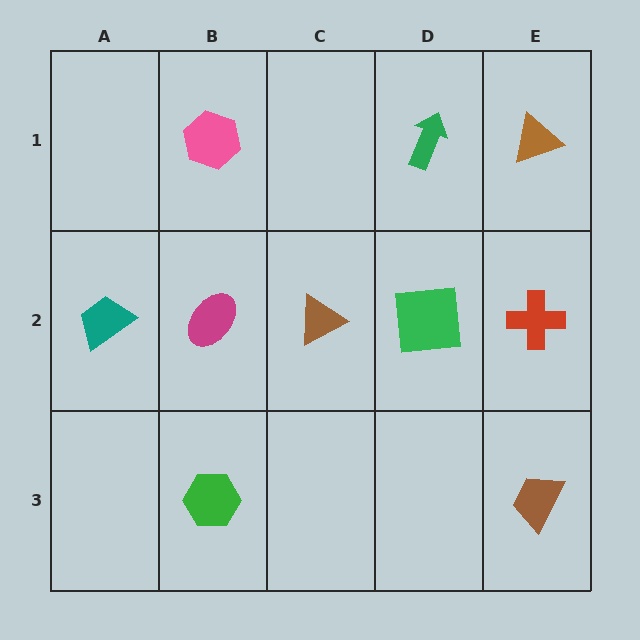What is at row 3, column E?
A brown trapezoid.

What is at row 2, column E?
A red cross.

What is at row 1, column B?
A pink hexagon.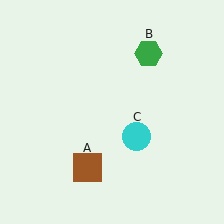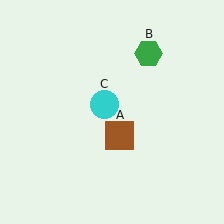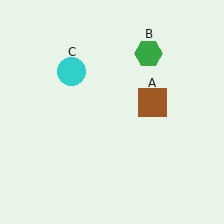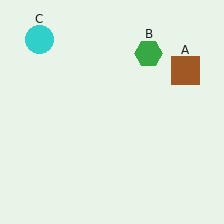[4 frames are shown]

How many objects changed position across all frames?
2 objects changed position: brown square (object A), cyan circle (object C).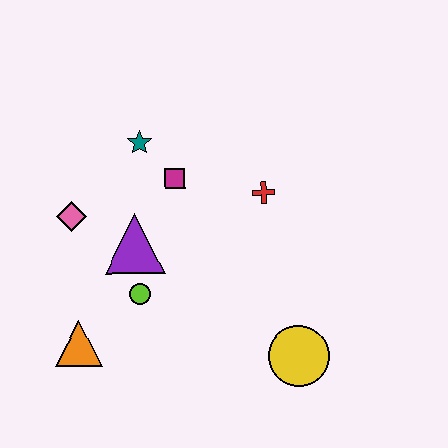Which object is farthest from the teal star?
The yellow circle is farthest from the teal star.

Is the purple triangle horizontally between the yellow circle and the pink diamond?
Yes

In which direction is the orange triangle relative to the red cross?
The orange triangle is to the left of the red cross.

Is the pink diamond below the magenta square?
Yes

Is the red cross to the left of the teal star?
No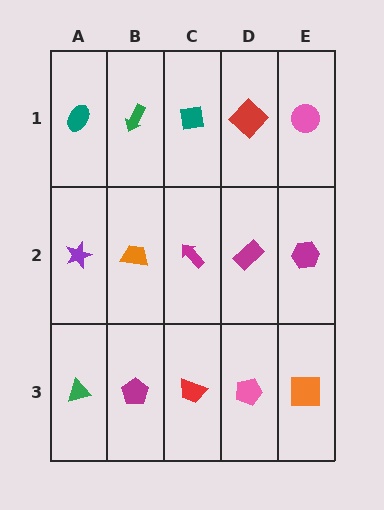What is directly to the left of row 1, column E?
A red diamond.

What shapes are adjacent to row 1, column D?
A magenta rectangle (row 2, column D), a teal square (row 1, column C), a pink circle (row 1, column E).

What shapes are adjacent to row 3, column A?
A purple star (row 2, column A), a magenta pentagon (row 3, column B).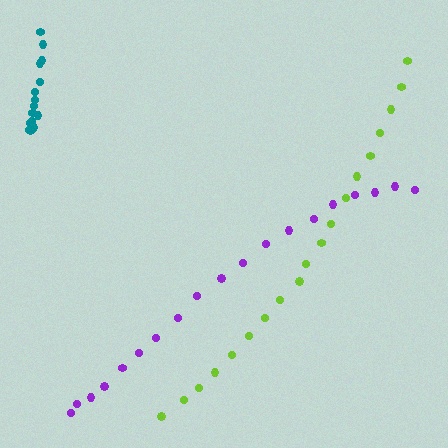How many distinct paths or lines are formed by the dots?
There are 3 distinct paths.